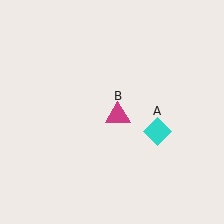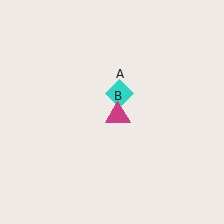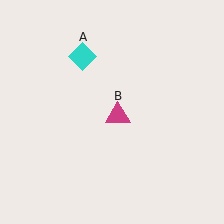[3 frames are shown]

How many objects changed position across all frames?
1 object changed position: cyan diamond (object A).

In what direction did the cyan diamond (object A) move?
The cyan diamond (object A) moved up and to the left.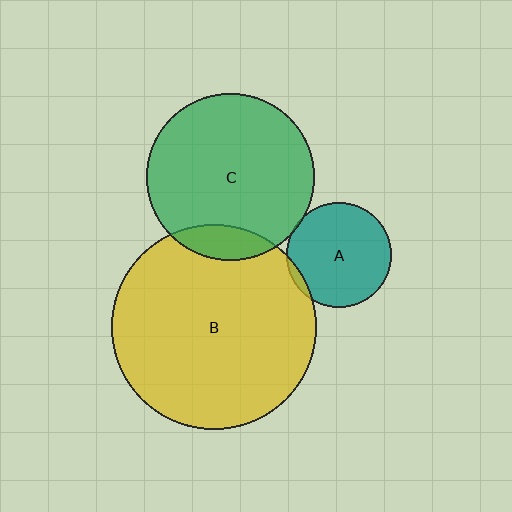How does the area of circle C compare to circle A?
Approximately 2.5 times.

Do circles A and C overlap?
Yes.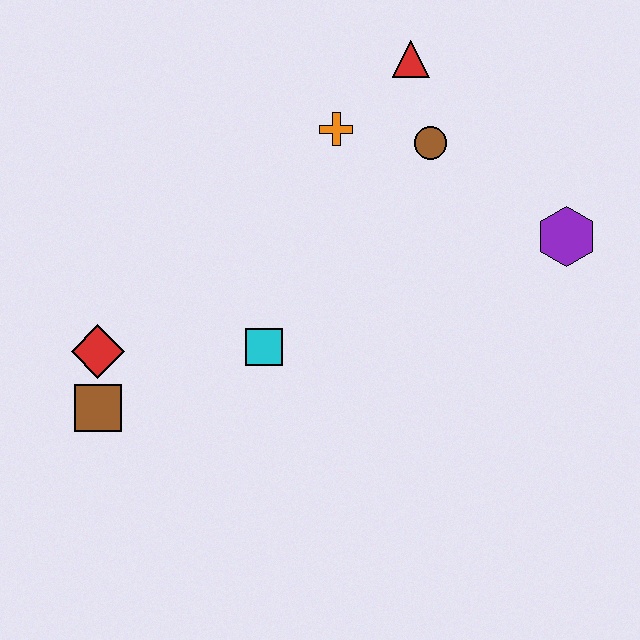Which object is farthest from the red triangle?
The brown square is farthest from the red triangle.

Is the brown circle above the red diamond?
Yes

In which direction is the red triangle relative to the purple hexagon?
The red triangle is above the purple hexagon.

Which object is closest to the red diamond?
The brown square is closest to the red diamond.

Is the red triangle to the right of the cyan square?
Yes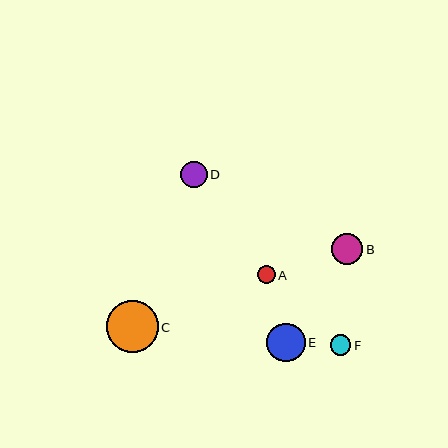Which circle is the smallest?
Circle A is the smallest with a size of approximately 18 pixels.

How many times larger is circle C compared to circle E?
Circle C is approximately 1.4 times the size of circle E.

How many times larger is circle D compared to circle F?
Circle D is approximately 1.3 times the size of circle F.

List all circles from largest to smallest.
From largest to smallest: C, E, B, D, F, A.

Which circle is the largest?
Circle C is the largest with a size of approximately 52 pixels.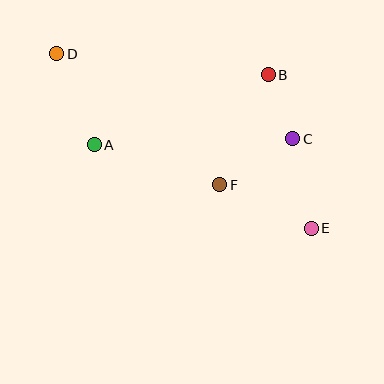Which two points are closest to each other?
Points B and C are closest to each other.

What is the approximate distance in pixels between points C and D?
The distance between C and D is approximately 251 pixels.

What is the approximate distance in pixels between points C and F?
The distance between C and F is approximately 87 pixels.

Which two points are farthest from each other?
Points D and E are farthest from each other.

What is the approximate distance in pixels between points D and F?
The distance between D and F is approximately 209 pixels.